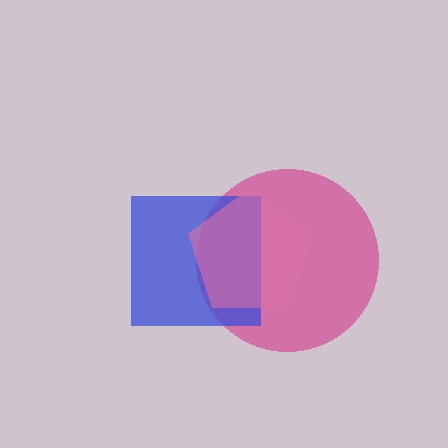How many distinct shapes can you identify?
There are 3 distinct shapes: a magenta circle, a blue square, a pink pentagon.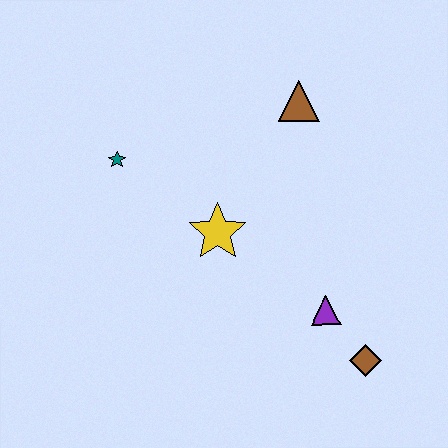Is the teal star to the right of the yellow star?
No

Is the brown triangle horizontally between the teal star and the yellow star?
No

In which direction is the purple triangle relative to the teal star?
The purple triangle is to the right of the teal star.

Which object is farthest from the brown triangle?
The brown diamond is farthest from the brown triangle.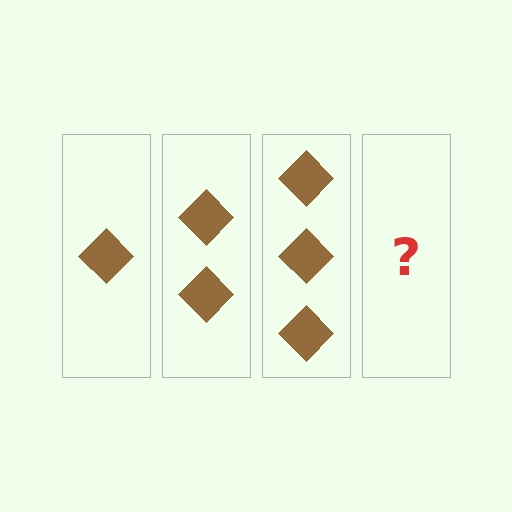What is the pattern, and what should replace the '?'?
The pattern is that each step adds one more diamond. The '?' should be 4 diamonds.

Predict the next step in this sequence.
The next step is 4 diamonds.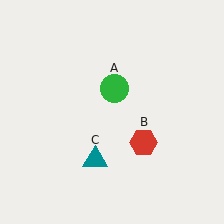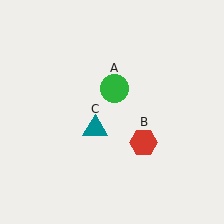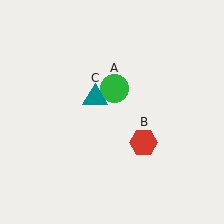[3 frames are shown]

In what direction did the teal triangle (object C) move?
The teal triangle (object C) moved up.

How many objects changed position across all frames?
1 object changed position: teal triangle (object C).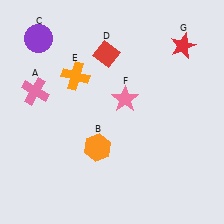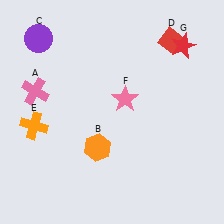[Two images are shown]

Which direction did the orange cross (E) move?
The orange cross (E) moved down.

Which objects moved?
The objects that moved are: the red diamond (D), the orange cross (E).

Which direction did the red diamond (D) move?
The red diamond (D) moved right.